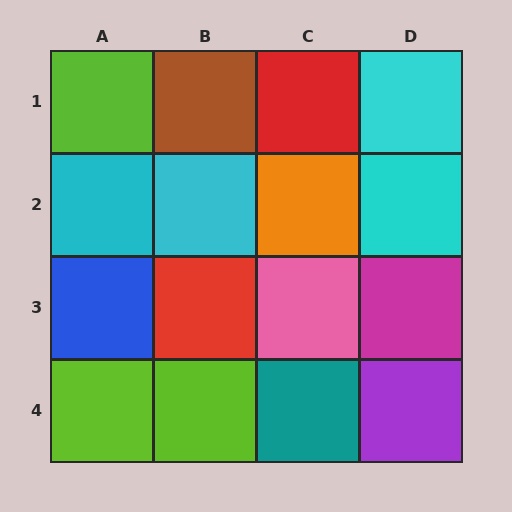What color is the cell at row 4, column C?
Teal.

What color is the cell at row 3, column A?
Blue.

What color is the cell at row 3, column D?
Magenta.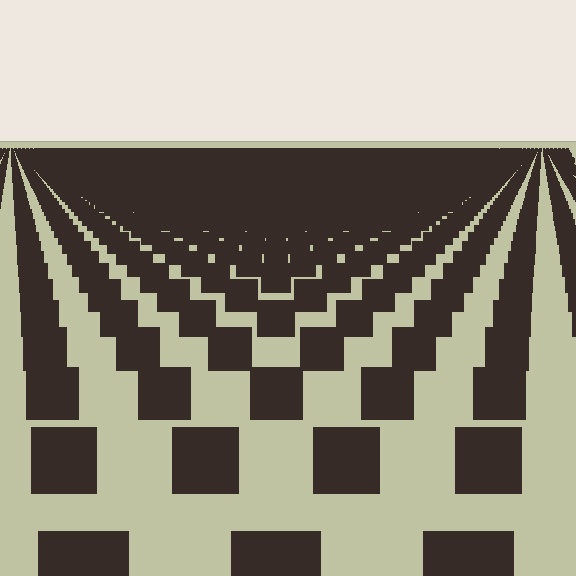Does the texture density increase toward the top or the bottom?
Density increases toward the top.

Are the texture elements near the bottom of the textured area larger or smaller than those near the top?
Larger. Near the bottom, elements are closer to the viewer and appear at a bigger on-screen size.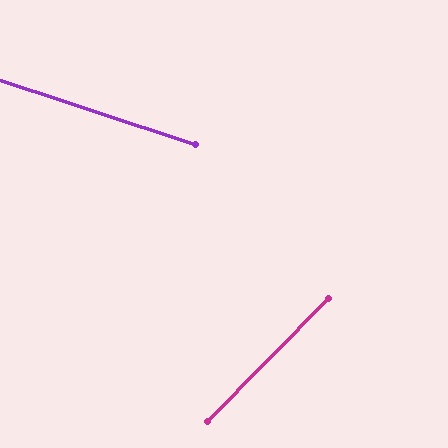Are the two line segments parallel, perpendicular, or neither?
Neither parallel nor perpendicular — they differ by about 64°.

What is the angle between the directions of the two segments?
Approximately 64 degrees.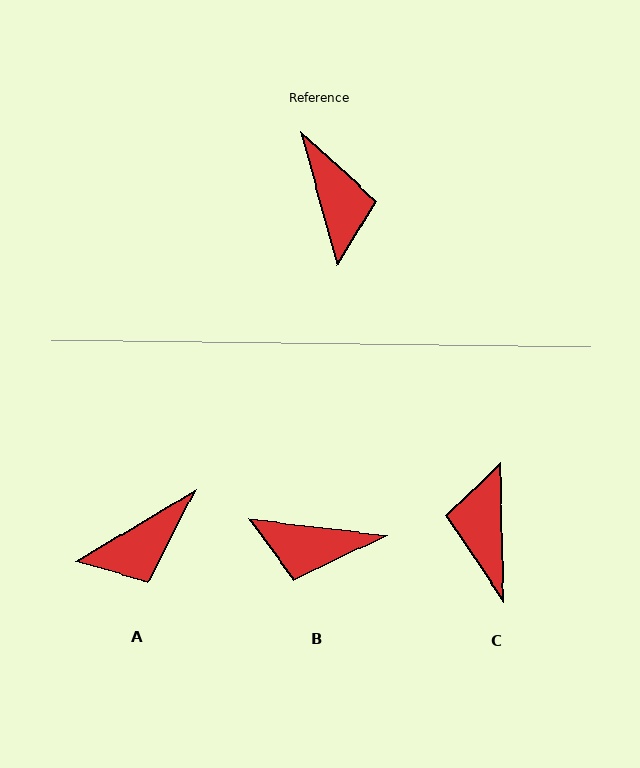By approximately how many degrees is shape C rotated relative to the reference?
Approximately 166 degrees counter-clockwise.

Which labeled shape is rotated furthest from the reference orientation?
C, about 166 degrees away.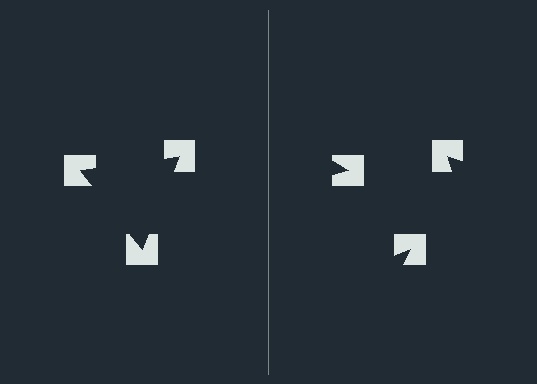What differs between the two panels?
The notched squares are positioned identically on both sides; only the wedge orientations differ. On the left they align to a triangle; on the right they are misaligned.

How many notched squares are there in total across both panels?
6 — 3 on each side.